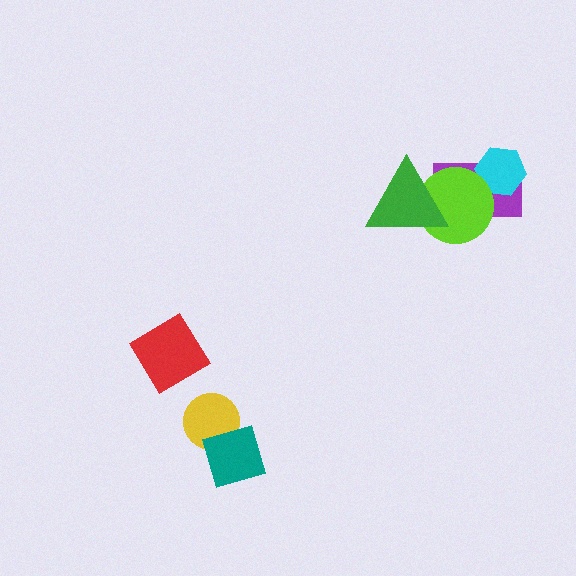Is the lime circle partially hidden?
Yes, it is partially covered by another shape.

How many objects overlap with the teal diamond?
1 object overlaps with the teal diamond.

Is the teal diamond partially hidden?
No, no other shape covers it.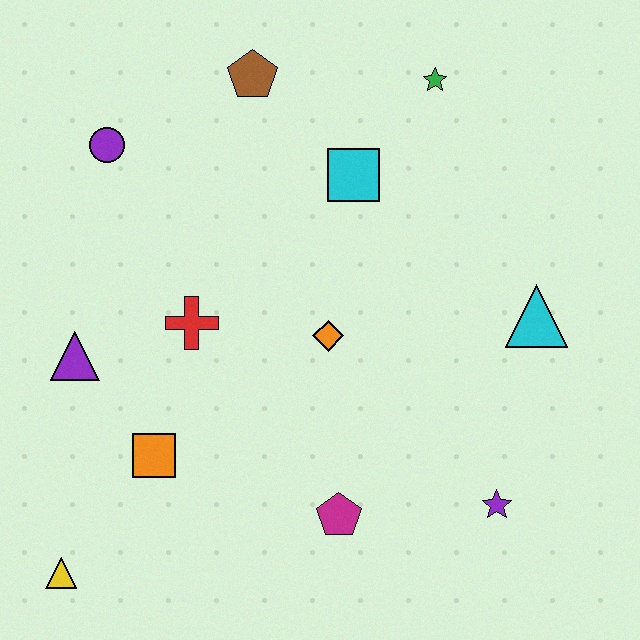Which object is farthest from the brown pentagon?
The yellow triangle is farthest from the brown pentagon.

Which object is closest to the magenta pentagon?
The purple star is closest to the magenta pentagon.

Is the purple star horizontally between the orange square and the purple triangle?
No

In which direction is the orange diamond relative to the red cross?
The orange diamond is to the right of the red cross.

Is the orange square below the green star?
Yes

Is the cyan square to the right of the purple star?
No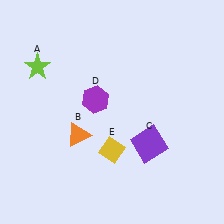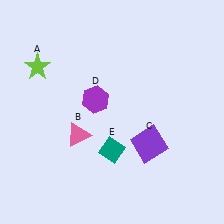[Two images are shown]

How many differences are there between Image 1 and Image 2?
There are 2 differences between the two images.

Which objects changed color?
B changed from orange to pink. E changed from yellow to teal.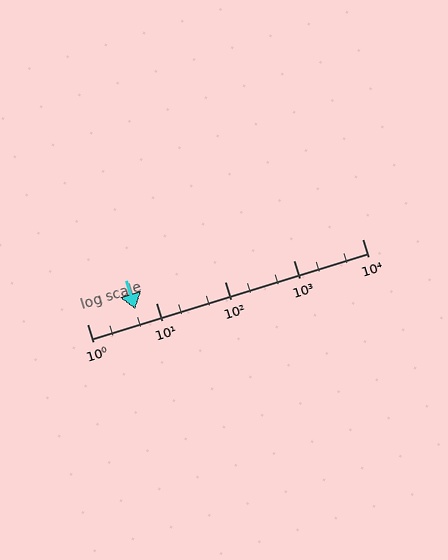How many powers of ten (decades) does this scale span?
The scale spans 4 decades, from 1 to 10000.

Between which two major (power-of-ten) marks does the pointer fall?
The pointer is between 1 and 10.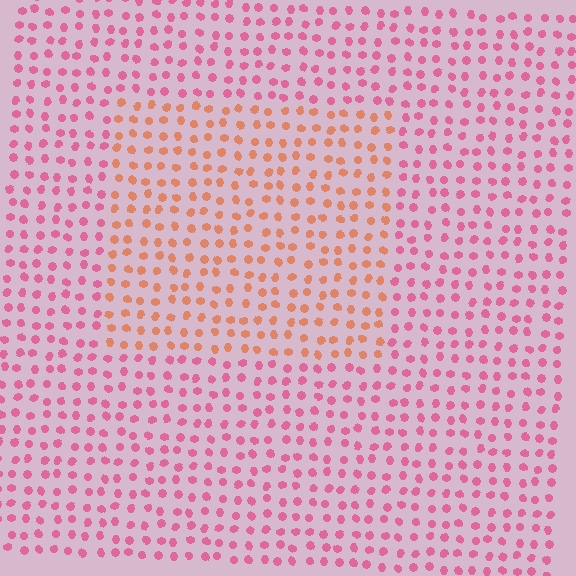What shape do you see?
I see a rectangle.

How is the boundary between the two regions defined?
The boundary is defined purely by a slight shift in hue (about 41 degrees). Spacing, size, and orientation are identical on both sides.